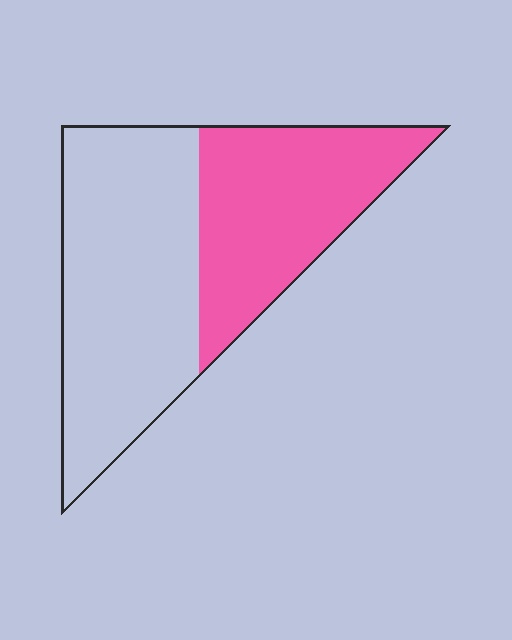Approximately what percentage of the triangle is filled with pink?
Approximately 40%.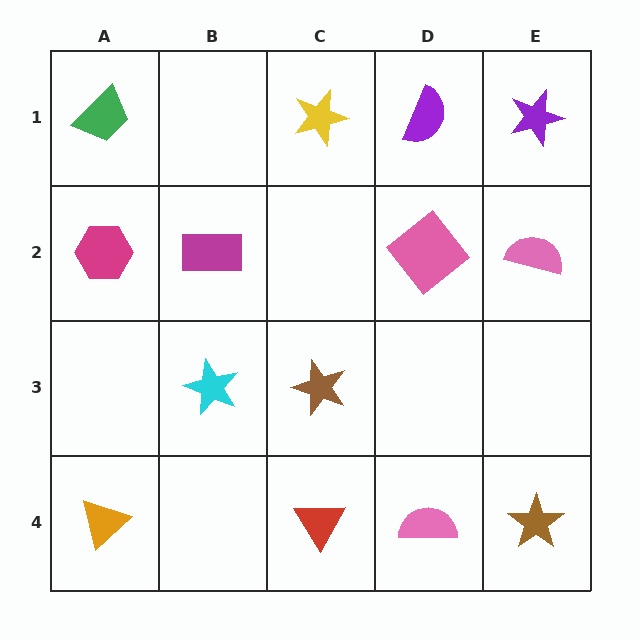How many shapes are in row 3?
2 shapes.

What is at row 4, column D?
A pink semicircle.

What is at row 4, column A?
An orange triangle.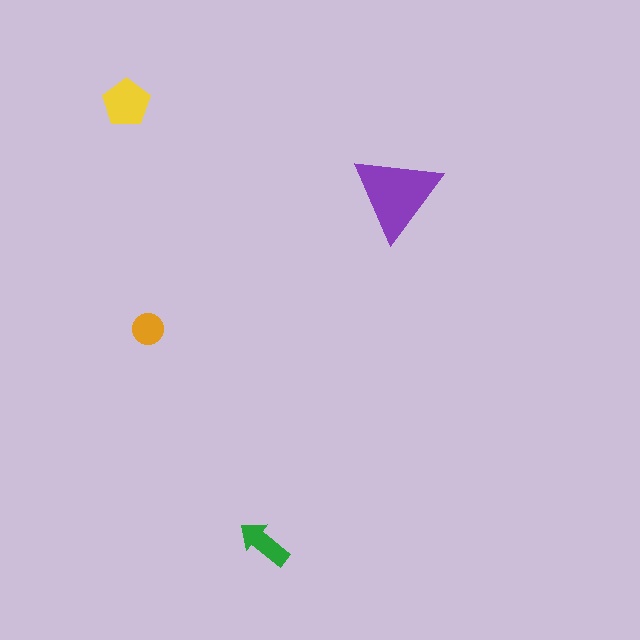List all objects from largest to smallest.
The purple triangle, the yellow pentagon, the green arrow, the orange circle.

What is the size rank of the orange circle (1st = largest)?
4th.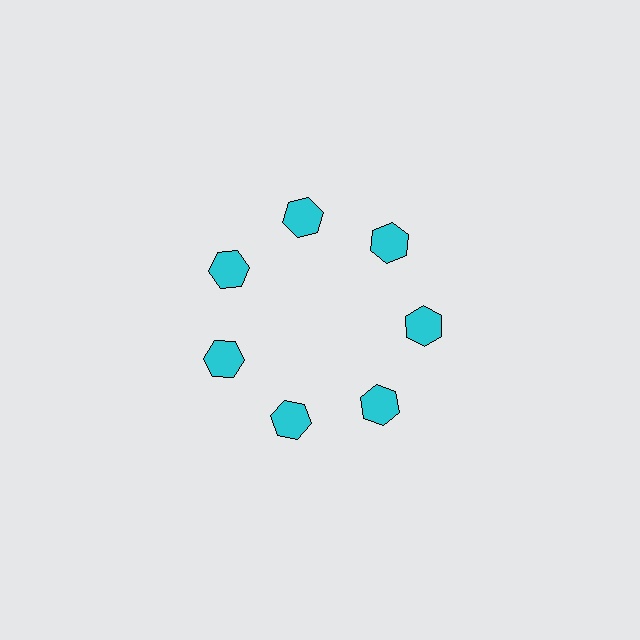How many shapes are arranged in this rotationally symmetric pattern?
There are 7 shapes, arranged in 7 groups of 1.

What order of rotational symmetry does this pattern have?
This pattern has 7-fold rotational symmetry.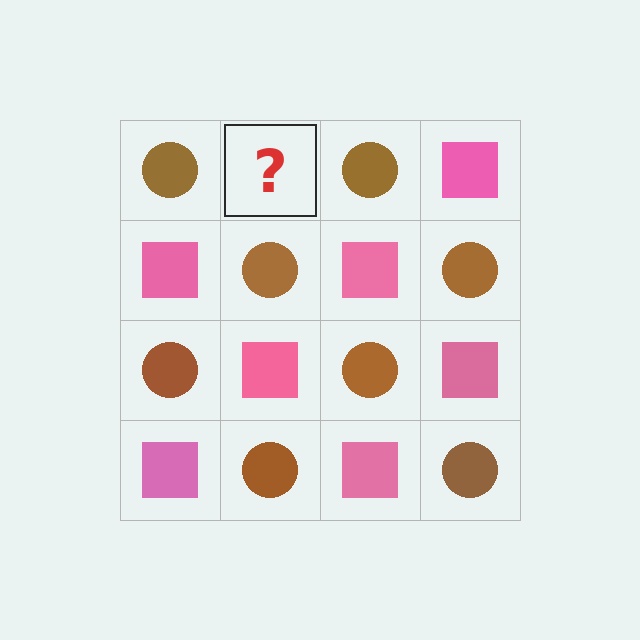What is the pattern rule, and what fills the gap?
The rule is that it alternates brown circle and pink square in a checkerboard pattern. The gap should be filled with a pink square.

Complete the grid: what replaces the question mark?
The question mark should be replaced with a pink square.